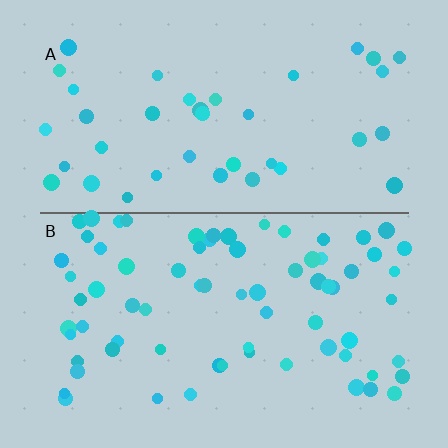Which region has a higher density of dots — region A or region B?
B (the bottom).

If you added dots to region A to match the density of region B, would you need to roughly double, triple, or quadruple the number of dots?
Approximately double.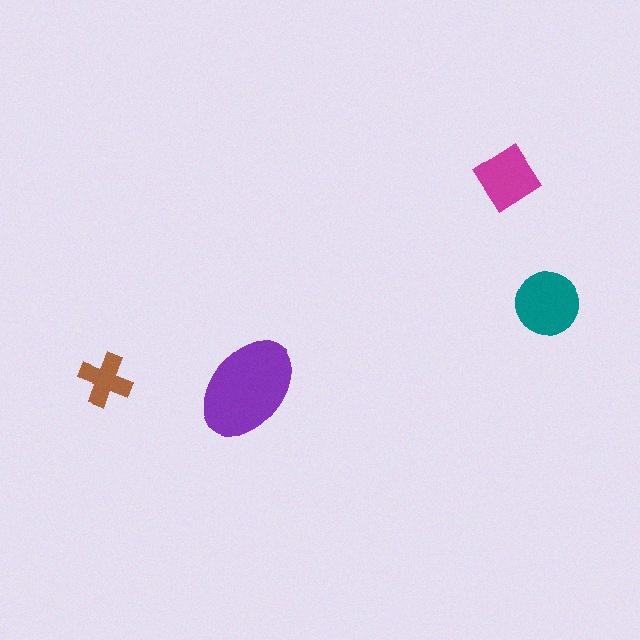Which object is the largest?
The purple ellipse.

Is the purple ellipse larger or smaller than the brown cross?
Larger.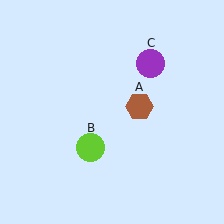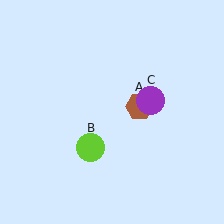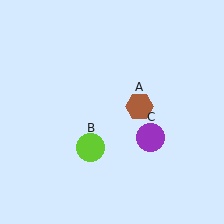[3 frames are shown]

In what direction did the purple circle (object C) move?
The purple circle (object C) moved down.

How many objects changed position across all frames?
1 object changed position: purple circle (object C).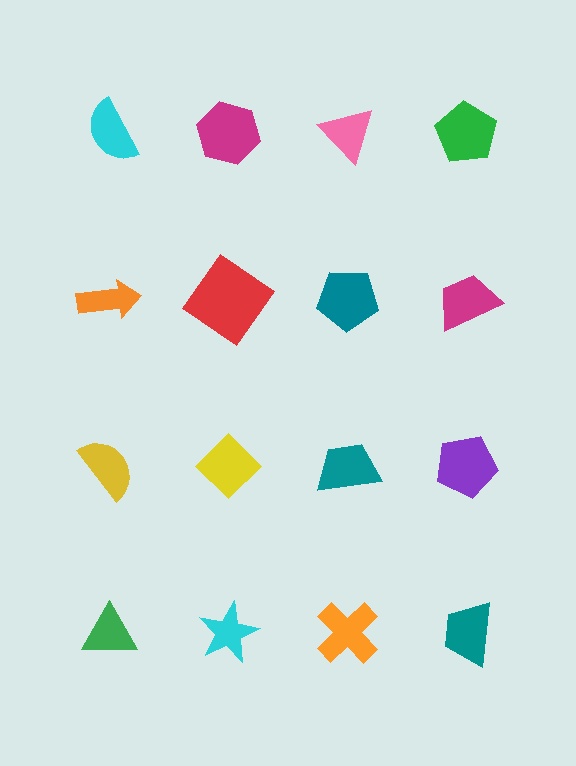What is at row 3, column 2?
A yellow diamond.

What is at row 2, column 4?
A magenta trapezoid.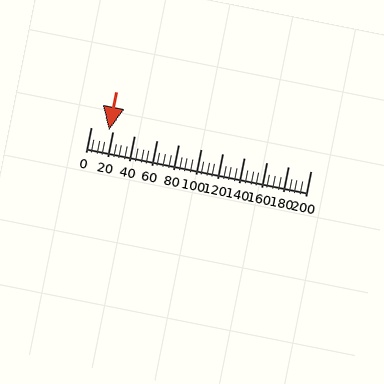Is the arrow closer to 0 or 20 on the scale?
The arrow is closer to 20.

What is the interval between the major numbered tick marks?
The major tick marks are spaced 20 units apart.